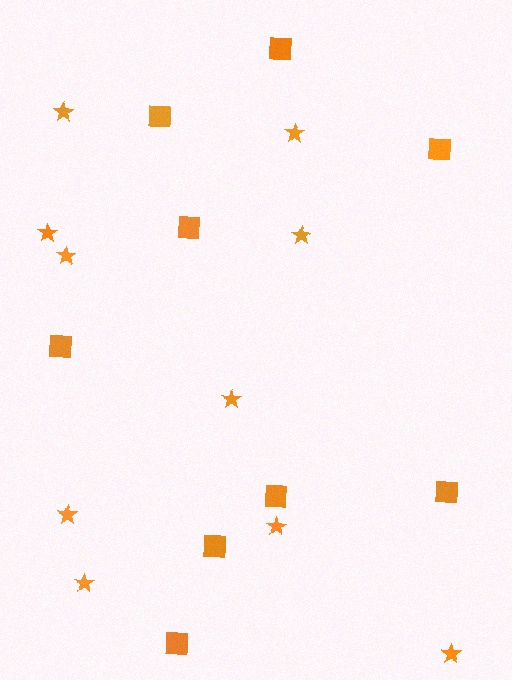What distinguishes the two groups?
There are 2 groups: one group of stars (10) and one group of squares (9).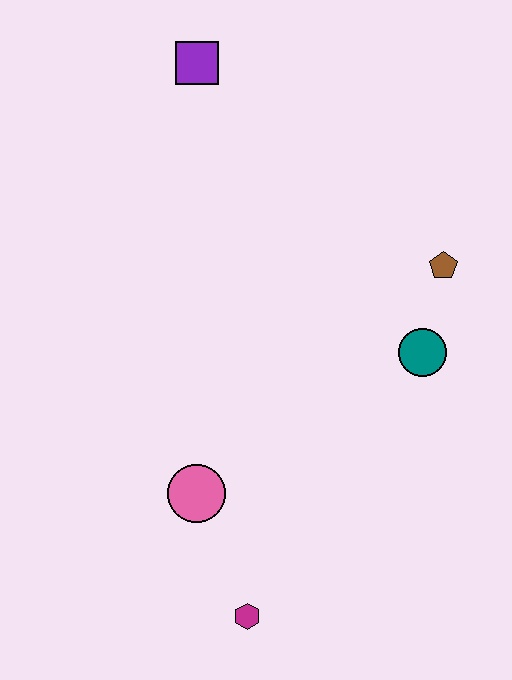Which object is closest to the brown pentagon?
The teal circle is closest to the brown pentagon.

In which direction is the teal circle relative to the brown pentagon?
The teal circle is below the brown pentagon.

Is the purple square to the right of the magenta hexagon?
No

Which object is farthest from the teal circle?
The purple square is farthest from the teal circle.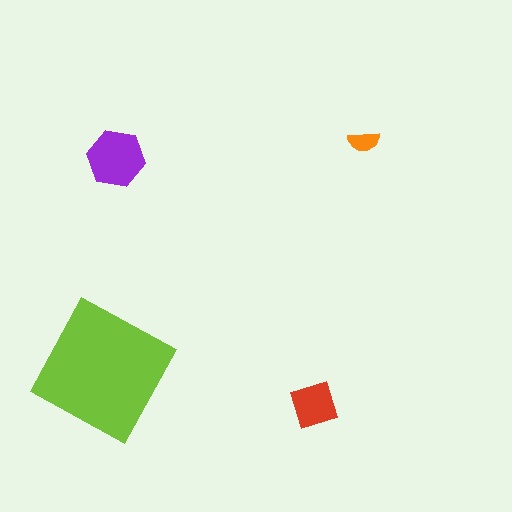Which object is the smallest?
The orange semicircle.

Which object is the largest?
The lime square.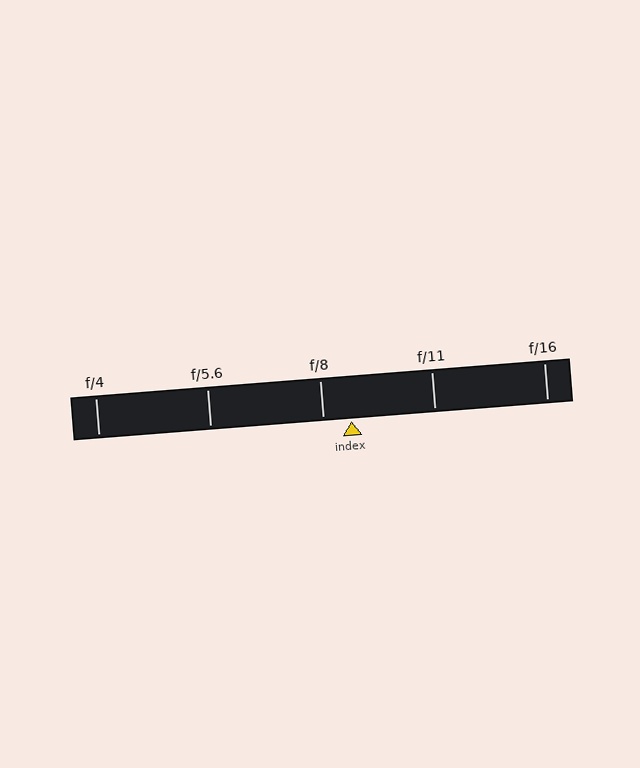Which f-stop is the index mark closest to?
The index mark is closest to f/8.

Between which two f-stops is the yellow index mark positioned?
The index mark is between f/8 and f/11.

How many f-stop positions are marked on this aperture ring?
There are 5 f-stop positions marked.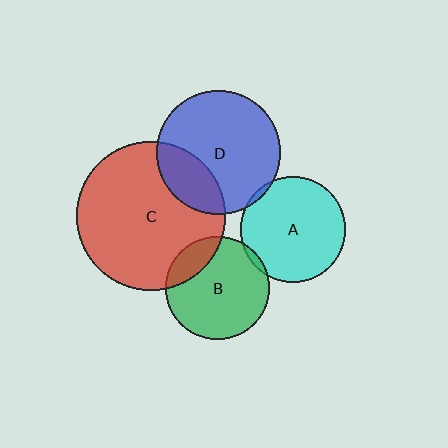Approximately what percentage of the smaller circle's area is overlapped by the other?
Approximately 5%.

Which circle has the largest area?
Circle C (red).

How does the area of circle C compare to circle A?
Approximately 2.0 times.